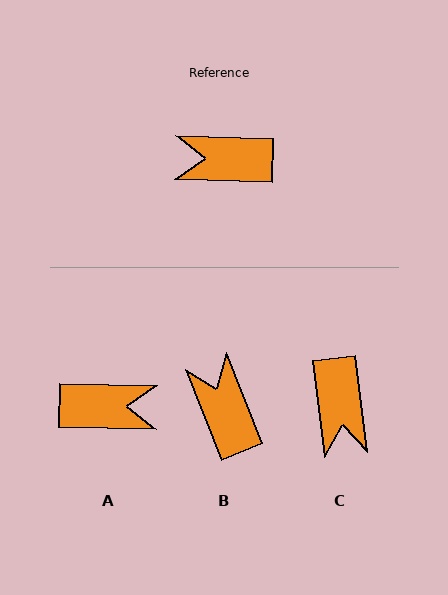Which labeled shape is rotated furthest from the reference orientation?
A, about 180 degrees away.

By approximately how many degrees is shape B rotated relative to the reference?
Approximately 66 degrees clockwise.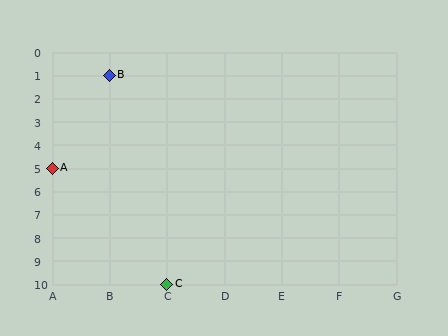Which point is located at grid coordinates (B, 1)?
Point B is at (B, 1).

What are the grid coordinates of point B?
Point B is at grid coordinates (B, 1).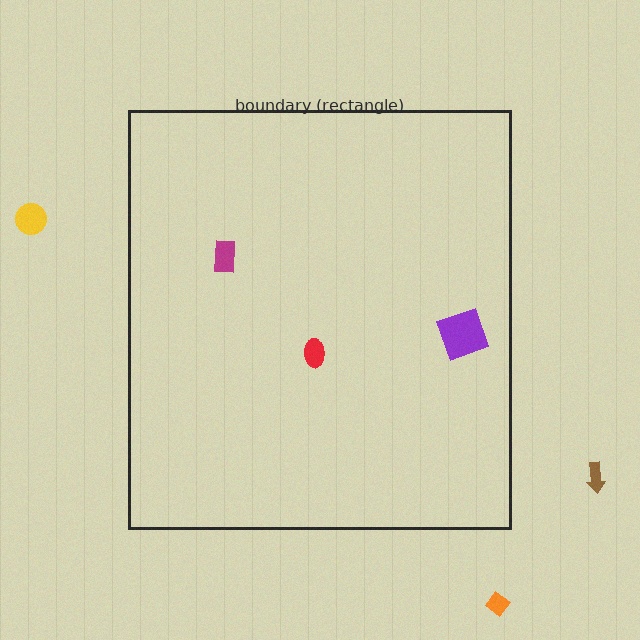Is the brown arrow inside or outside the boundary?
Outside.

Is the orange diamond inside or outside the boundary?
Outside.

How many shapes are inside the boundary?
3 inside, 3 outside.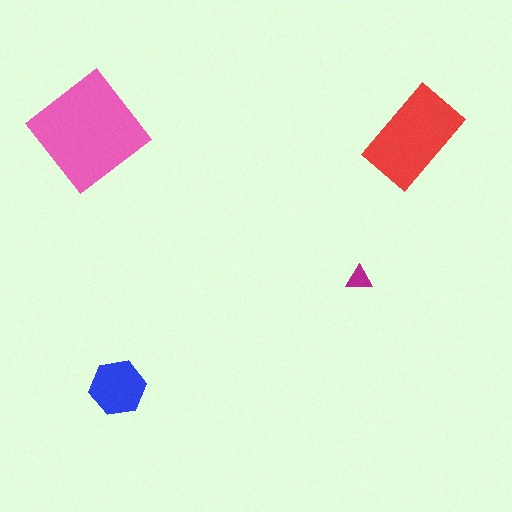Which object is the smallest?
The magenta triangle.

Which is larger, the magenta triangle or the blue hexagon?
The blue hexagon.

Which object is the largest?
The pink diamond.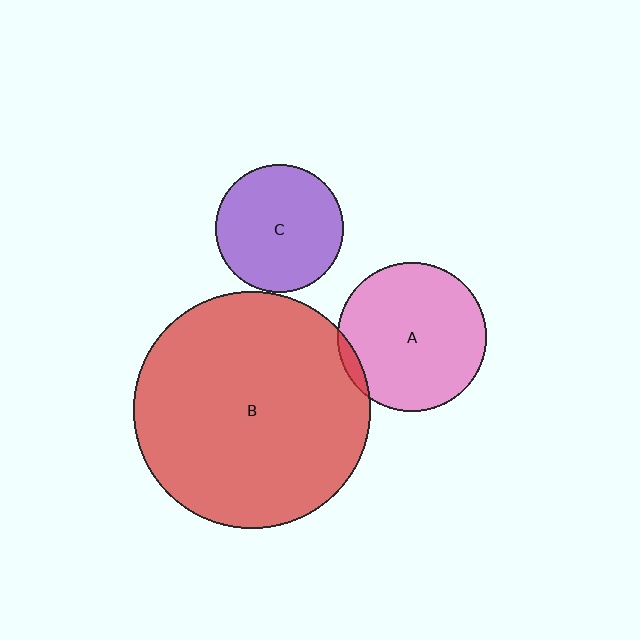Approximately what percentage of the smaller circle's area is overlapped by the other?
Approximately 5%.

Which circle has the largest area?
Circle B (red).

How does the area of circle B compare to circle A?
Approximately 2.5 times.